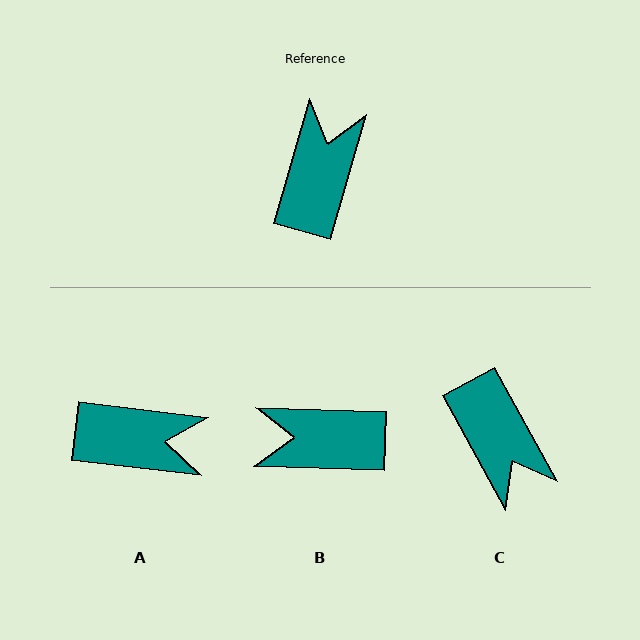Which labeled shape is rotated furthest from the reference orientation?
C, about 135 degrees away.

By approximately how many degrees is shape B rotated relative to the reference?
Approximately 104 degrees counter-clockwise.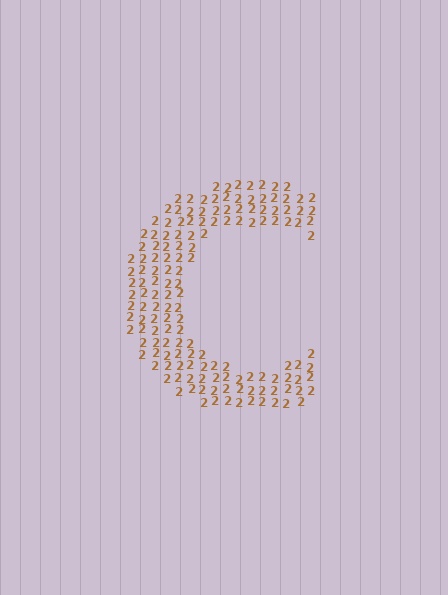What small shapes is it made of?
It is made of small digit 2's.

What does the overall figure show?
The overall figure shows the letter C.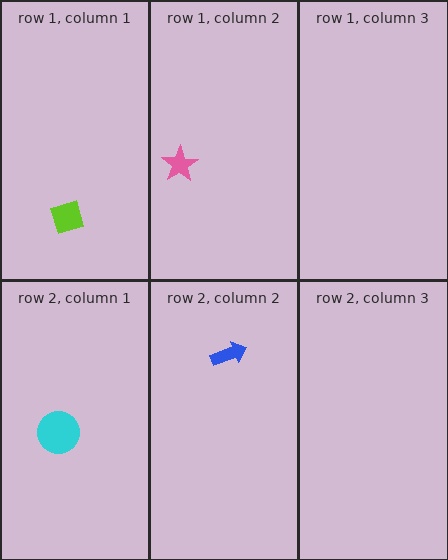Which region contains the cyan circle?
The row 2, column 1 region.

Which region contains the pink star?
The row 1, column 2 region.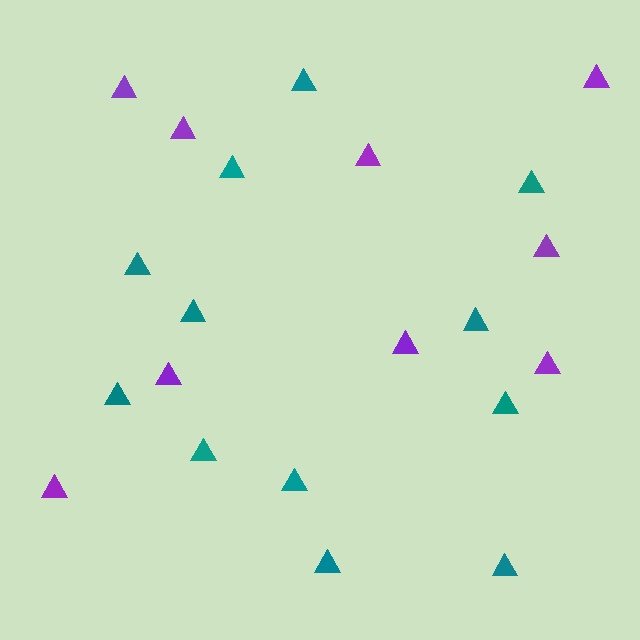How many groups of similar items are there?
There are 2 groups: one group of teal triangles (12) and one group of purple triangles (9).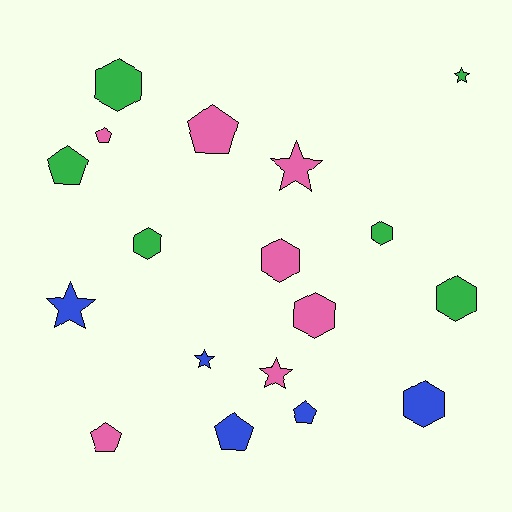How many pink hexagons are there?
There are 2 pink hexagons.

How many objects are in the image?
There are 18 objects.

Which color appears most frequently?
Pink, with 7 objects.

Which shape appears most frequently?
Hexagon, with 7 objects.